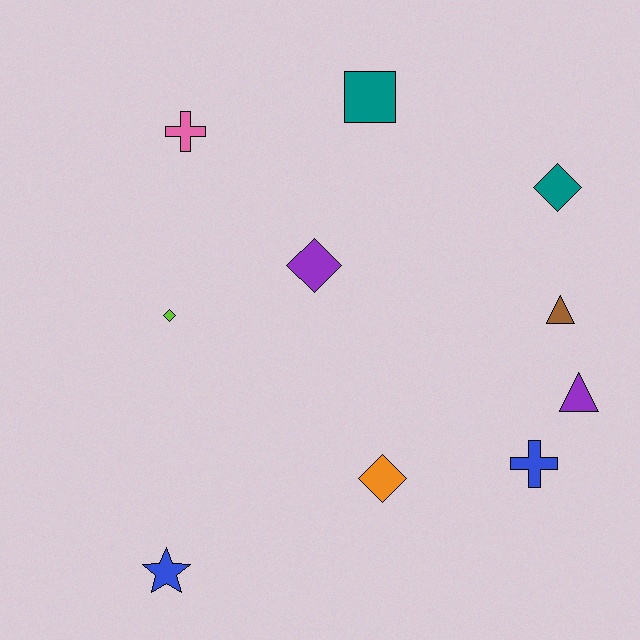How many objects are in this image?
There are 10 objects.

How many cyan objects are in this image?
There are no cyan objects.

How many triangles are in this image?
There are 2 triangles.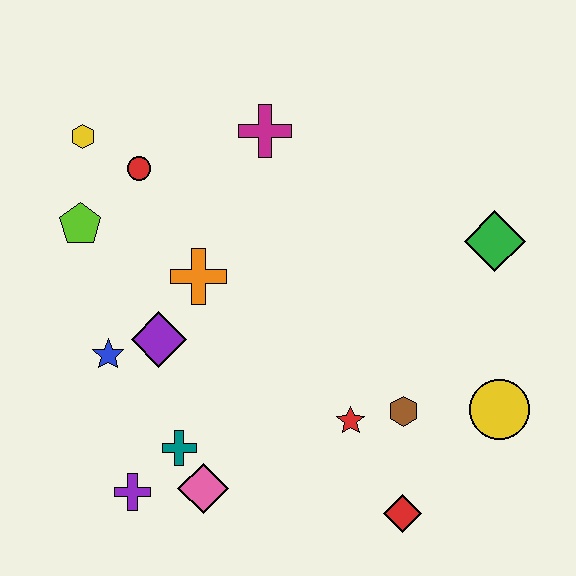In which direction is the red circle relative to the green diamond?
The red circle is to the left of the green diamond.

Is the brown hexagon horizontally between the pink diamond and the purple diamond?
No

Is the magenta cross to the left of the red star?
Yes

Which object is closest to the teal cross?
The pink diamond is closest to the teal cross.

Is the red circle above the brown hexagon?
Yes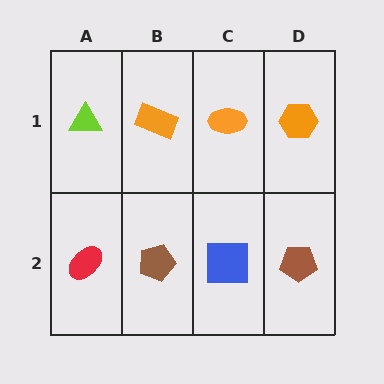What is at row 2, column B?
A brown pentagon.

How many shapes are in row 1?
4 shapes.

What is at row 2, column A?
A red ellipse.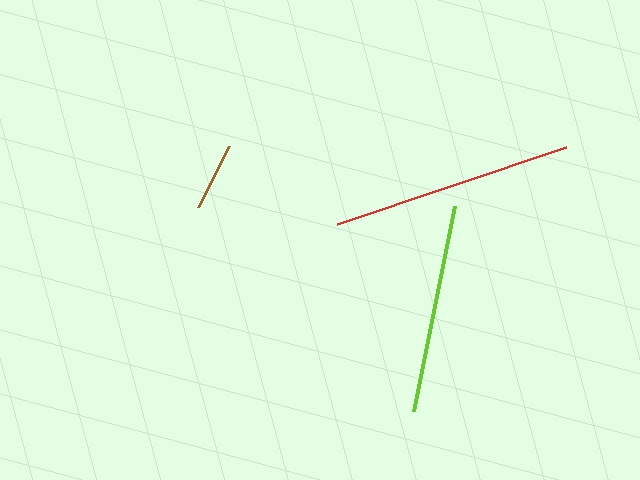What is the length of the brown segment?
The brown segment is approximately 69 pixels long.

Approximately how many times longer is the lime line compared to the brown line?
The lime line is approximately 3.0 times the length of the brown line.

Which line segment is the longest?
The red line is the longest at approximately 241 pixels.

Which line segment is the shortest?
The brown line is the shortest at approximately 69 pixels.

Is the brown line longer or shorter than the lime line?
The lime line is longer than the brown line.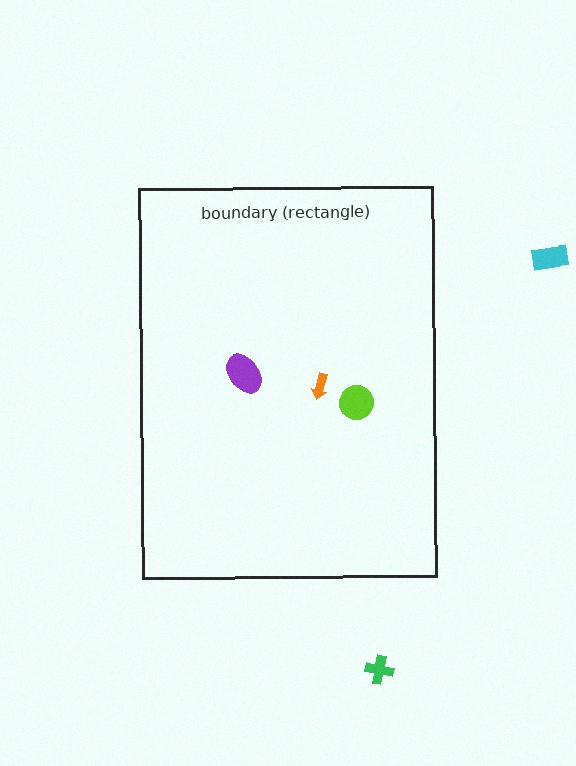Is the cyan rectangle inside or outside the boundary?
Outside.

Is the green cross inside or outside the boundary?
Outside.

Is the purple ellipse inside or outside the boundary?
Inside.